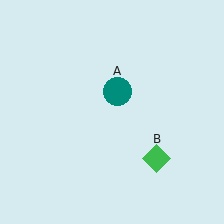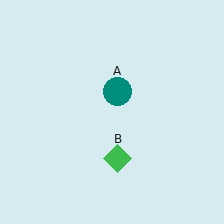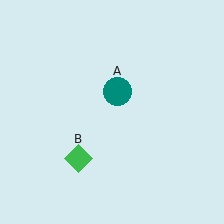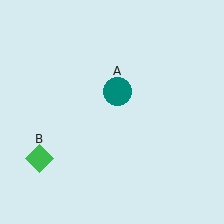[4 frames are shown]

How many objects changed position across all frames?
1 object changed position: green diamond (object B).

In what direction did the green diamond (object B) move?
The green diamond (object B) moved left.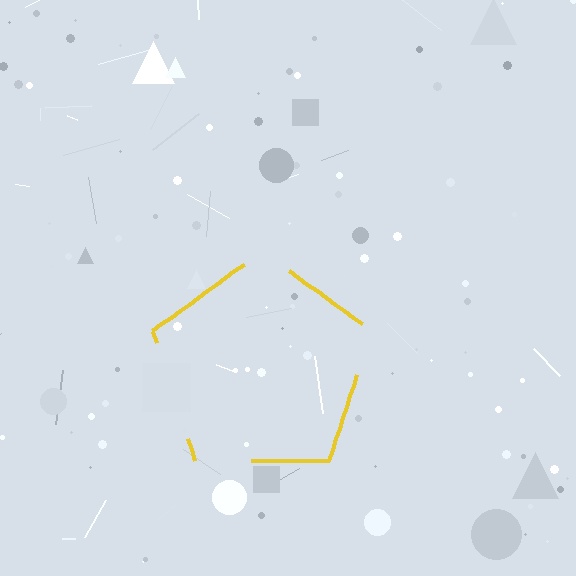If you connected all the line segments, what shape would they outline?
They would outline a pentagon.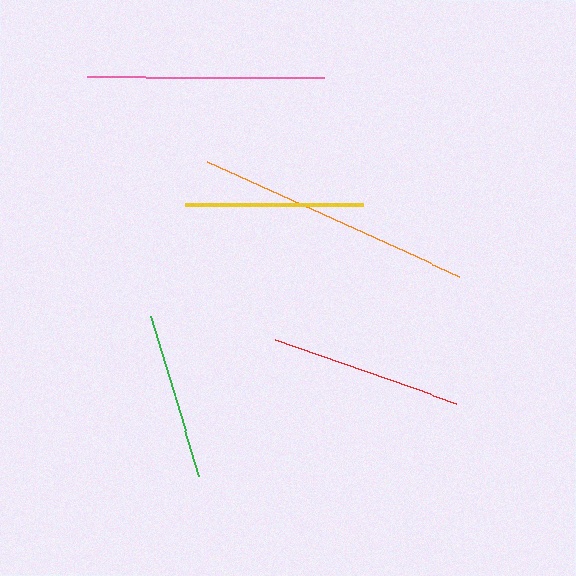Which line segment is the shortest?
The green line is the shortest at approximately 168 pixels.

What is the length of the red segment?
The red segment is approximately 192 pixels long.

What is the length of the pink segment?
The pink segment is approximately 237 pixels long.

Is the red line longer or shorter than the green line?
The red line is longer than the green line.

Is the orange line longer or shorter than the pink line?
The orange line is longer than the pink line.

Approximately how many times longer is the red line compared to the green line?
The red line is approximately 1.1 times the length of the green line.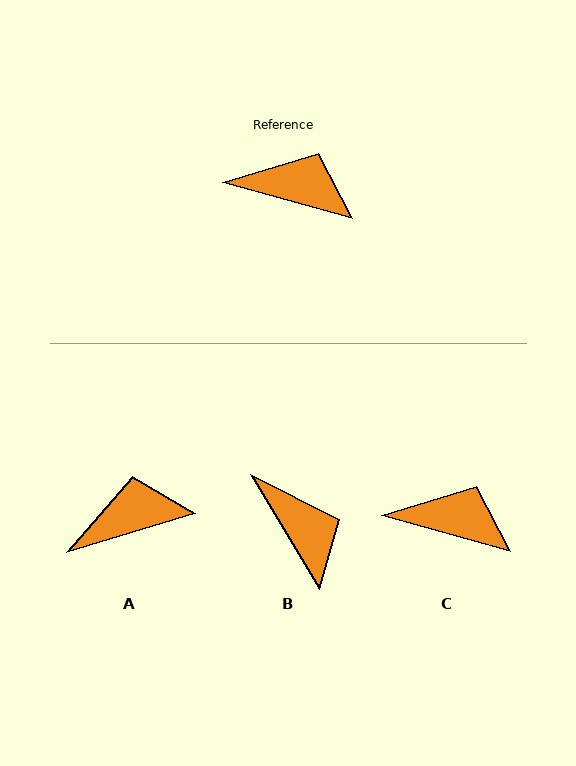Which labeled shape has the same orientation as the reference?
C.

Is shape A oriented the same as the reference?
No, it is off by about 32 degrees.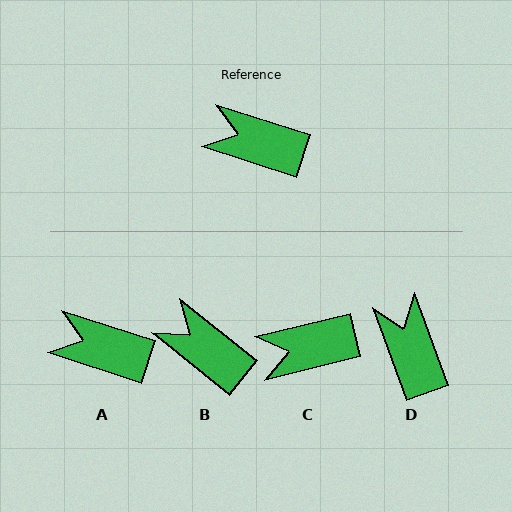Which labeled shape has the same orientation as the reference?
A.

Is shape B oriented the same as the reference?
No, it is off by about 21 degrees.